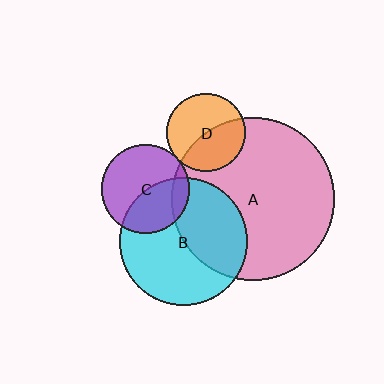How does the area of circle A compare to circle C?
Approximately 3.3 times.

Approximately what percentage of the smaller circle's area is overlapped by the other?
Approximately 5%.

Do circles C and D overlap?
Yes.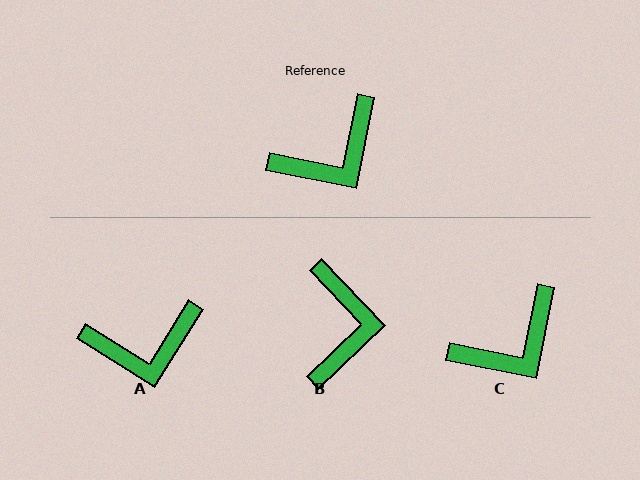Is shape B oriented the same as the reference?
No, it is off by about 55 degrees.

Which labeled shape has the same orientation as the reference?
C.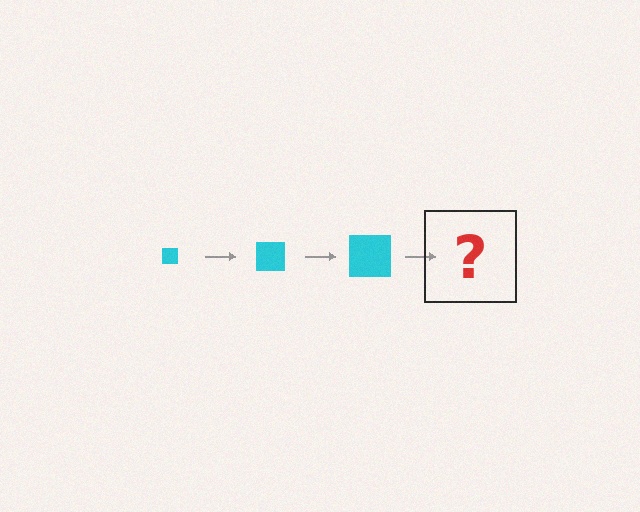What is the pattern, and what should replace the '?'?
The pattern is that the square gets progressively larger each step. The '?' should be a cyan square, larger than the previous one.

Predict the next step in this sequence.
The next step is a cyan square, larger than the previous one.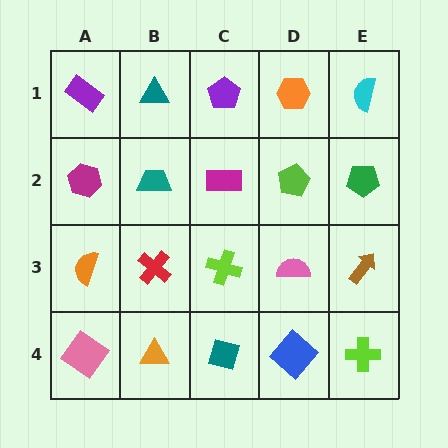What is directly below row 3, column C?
A teal diamond.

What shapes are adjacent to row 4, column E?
A brown arrow (row 3, column E), a blue diamond (row 4, column D).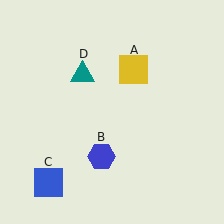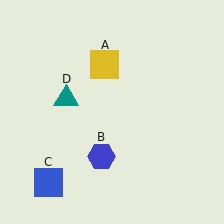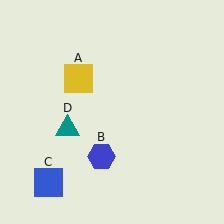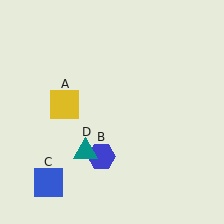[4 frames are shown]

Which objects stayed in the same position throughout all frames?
Blue hexagon (object B) and blue square (object C) remained stationary.